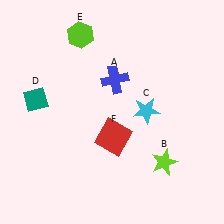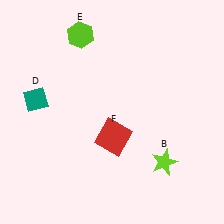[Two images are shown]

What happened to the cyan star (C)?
The cyan star (C) was removed in Image 2. It was in the top-right area of Image 1.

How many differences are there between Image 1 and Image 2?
There are 2 differences between the two images.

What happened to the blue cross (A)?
The blue cross (A) was removed in Image 2. It was in the top-right area of Image 1.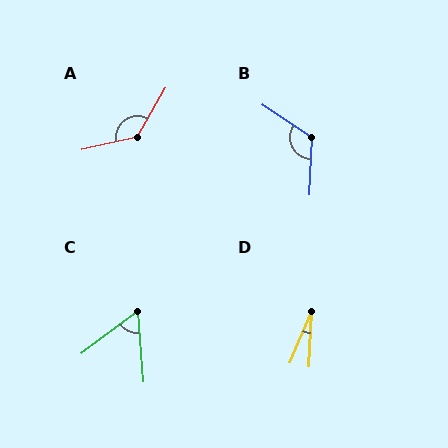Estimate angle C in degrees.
Approximately 57 degrees.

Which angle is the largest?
A, at approximately 134 degrees.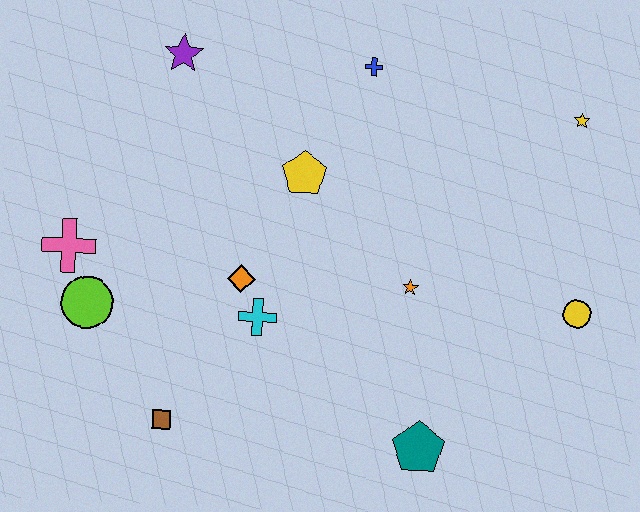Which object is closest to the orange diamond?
The cyan cross is closest to the orange diamond.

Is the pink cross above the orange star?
Yes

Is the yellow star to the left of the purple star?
No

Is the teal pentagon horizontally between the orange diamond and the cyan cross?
No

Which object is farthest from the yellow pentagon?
The yellow circle is farthest from the yellow pentagon.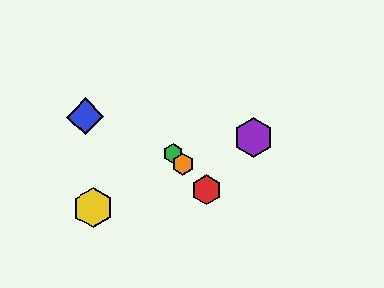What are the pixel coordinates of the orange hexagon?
The orange hexagon is at (183, 164).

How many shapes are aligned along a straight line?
3 shapes (the red hexagon, the green hexagon, the orange hexagon) are aligned along a straight line.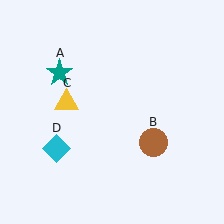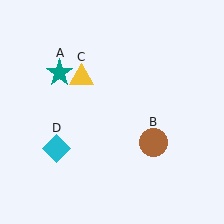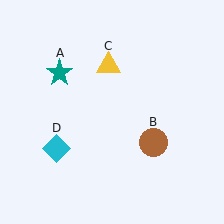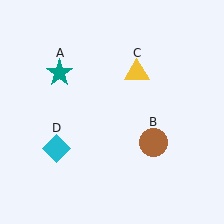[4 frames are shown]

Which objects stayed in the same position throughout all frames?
Teal star (object A) and brown circle (object B) and cyan diamond (object D) remained stationary.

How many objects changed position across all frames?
1 object changed position: yellow triangle (object C).